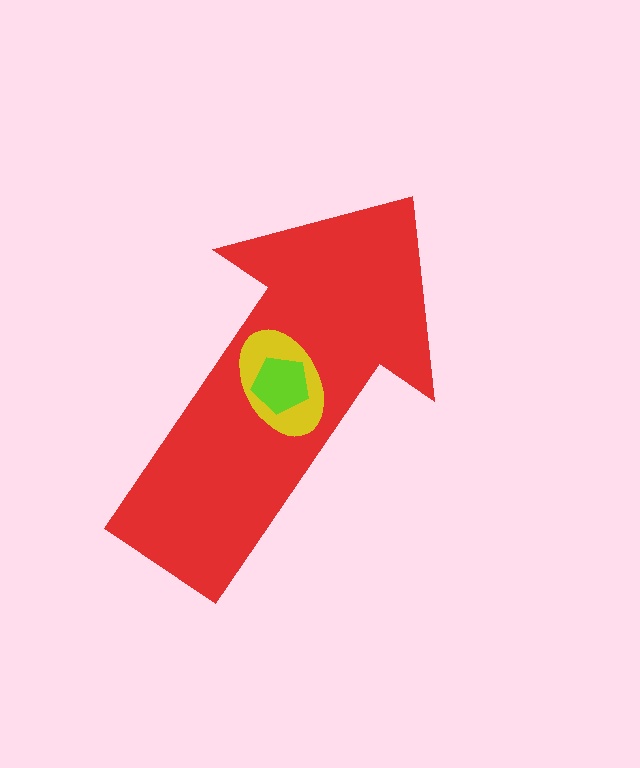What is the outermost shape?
The red arrow.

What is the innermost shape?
The lime pentagon.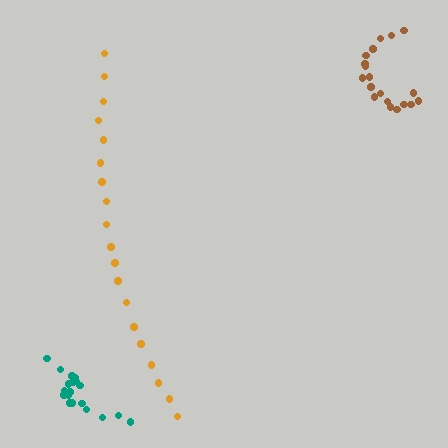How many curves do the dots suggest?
There are 3 distinct paths.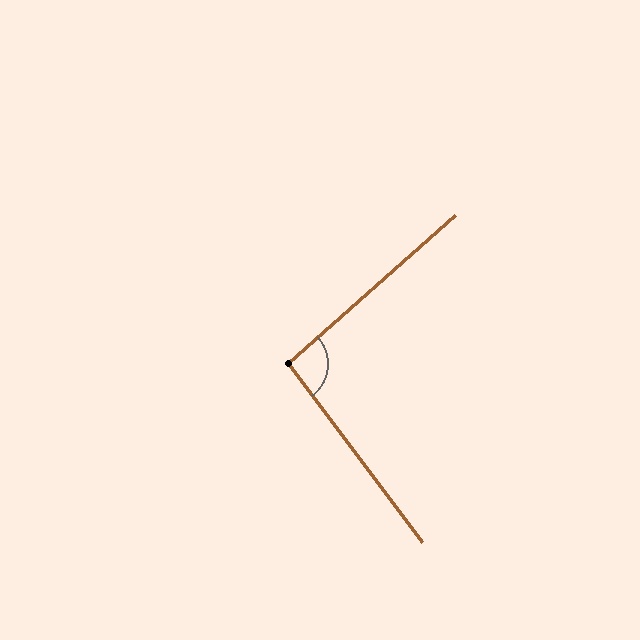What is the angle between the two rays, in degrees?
Approximately 95 degrees.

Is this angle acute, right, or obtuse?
It is approximately a right angle.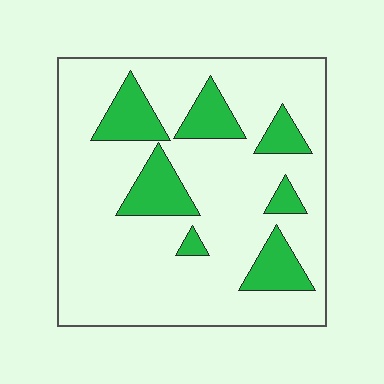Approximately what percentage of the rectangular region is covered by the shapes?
Approximately 20%.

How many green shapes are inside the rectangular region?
7.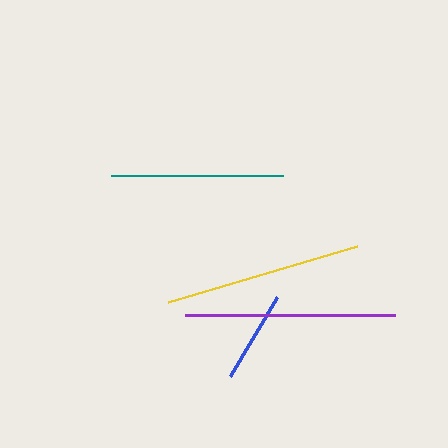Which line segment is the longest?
The purple line is the longest at approximately 210 pixels.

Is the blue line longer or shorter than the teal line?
The teal line is longer than the blue line.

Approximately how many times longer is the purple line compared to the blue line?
The purple line is approximately 2.3 times the length of the blue line.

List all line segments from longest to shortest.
From longest to shortest: purple, yellow, teal, blue.